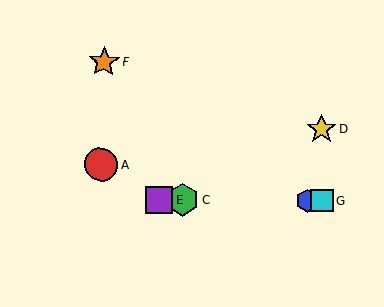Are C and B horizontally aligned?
Yes, both are at y≈200.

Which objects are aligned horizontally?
Objects B, C, E, G are aligned horizontally.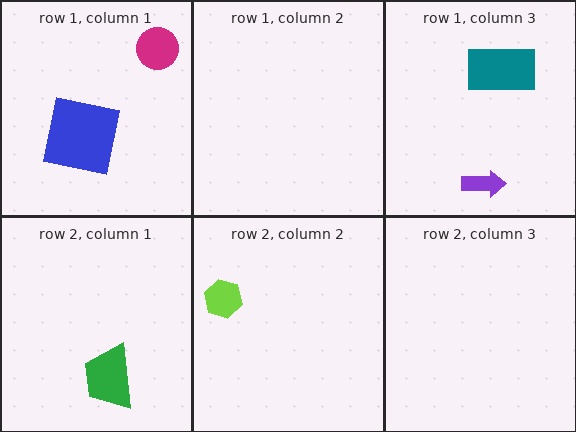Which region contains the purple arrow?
The row 1, column 3 region.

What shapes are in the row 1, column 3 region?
The purple arrow, the teal rectangle.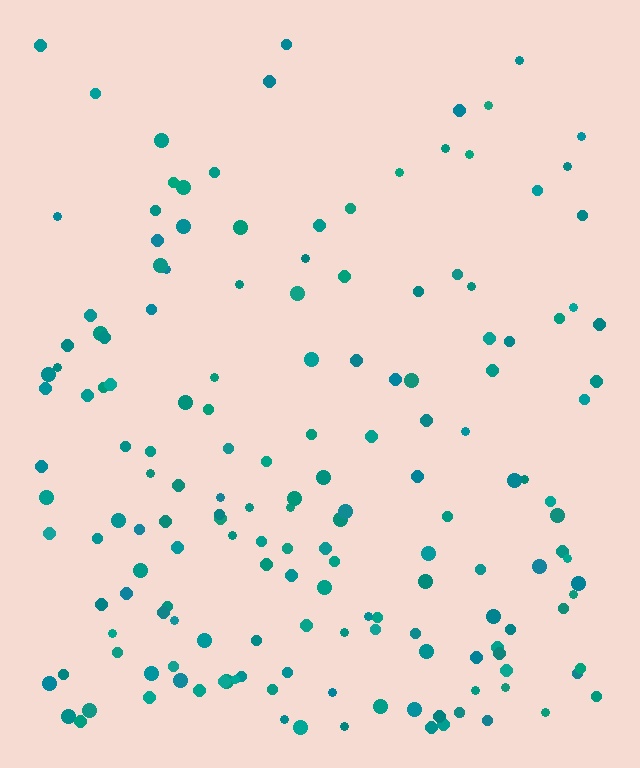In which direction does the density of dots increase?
From top to bottom, with the bottom side densest.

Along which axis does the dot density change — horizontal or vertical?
Vertical.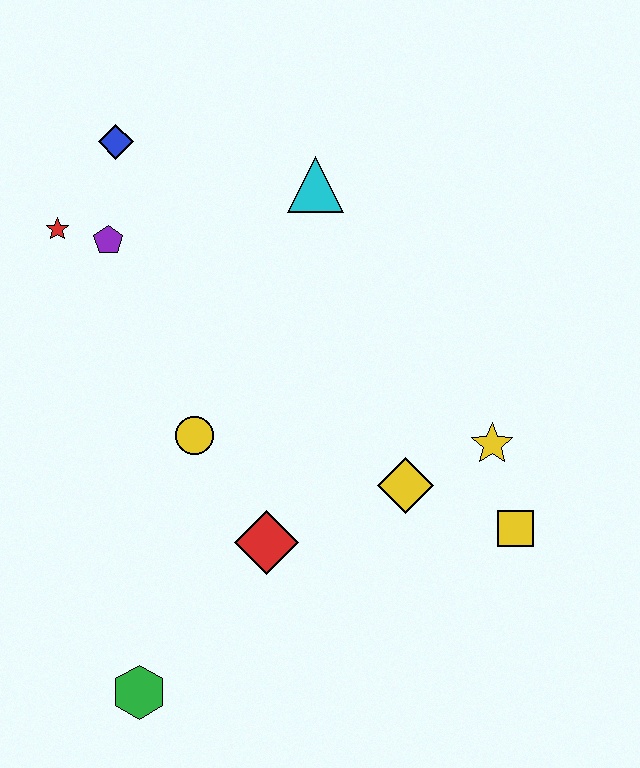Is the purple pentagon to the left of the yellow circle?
Yes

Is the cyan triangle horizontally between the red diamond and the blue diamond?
No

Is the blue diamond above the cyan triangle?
Yes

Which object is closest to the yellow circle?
The red diamond is closest to the yellow circle.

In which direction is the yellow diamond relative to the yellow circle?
The yellow diamond is to the right of the yellow circle.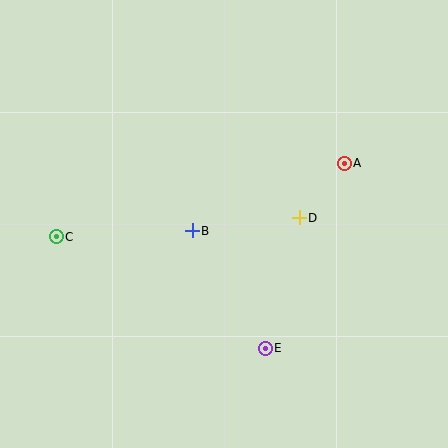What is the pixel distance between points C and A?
The distance between C and A is 297 pixels.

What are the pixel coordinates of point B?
Point B is at (192, 231).